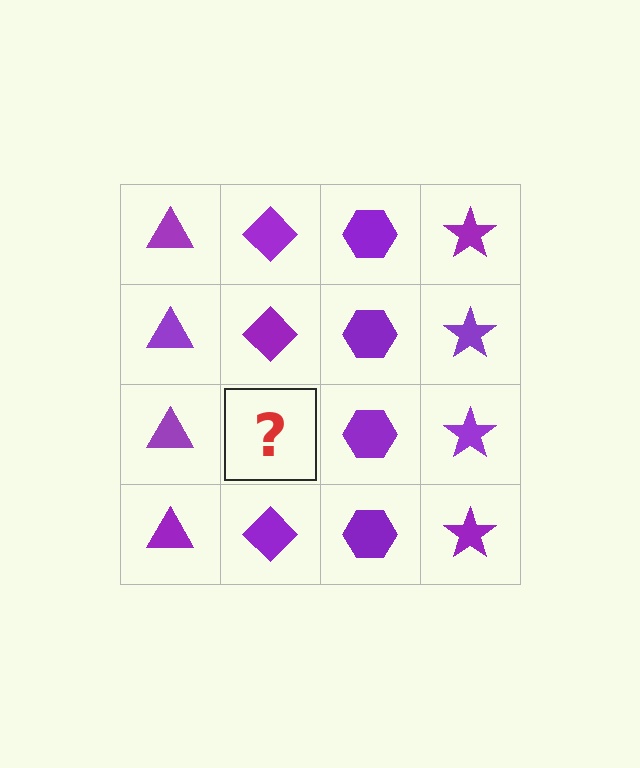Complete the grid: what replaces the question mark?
The question mark should be replaced with a purple diamond.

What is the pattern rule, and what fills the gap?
The rule is that each column has a consistent shape. The gap should be filled with a purple diamond.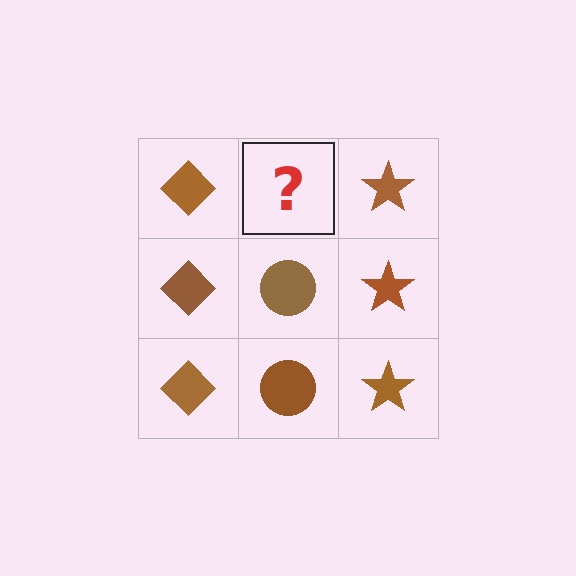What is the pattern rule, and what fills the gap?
The rule is that each column has a consistent shape. The gap should be filled with a brown circle.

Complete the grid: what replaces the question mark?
The question mark should be replaced with a brown circle.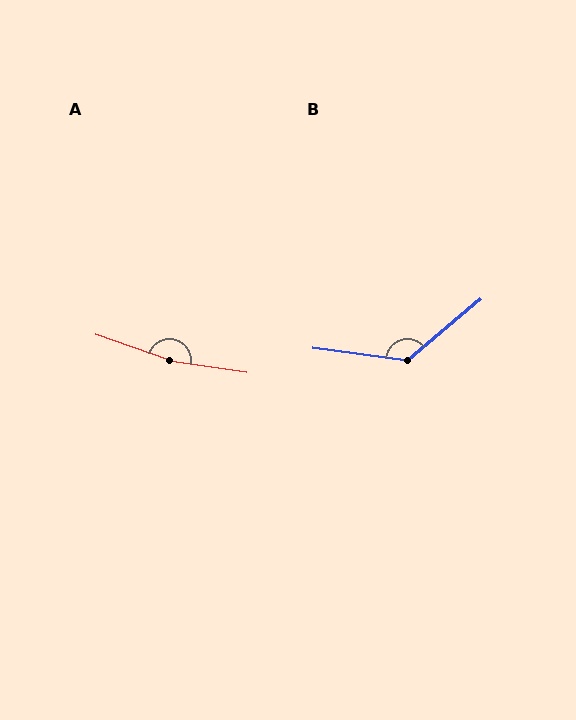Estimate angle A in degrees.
Approximately 169 degrees.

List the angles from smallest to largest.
B (133°), A (169°).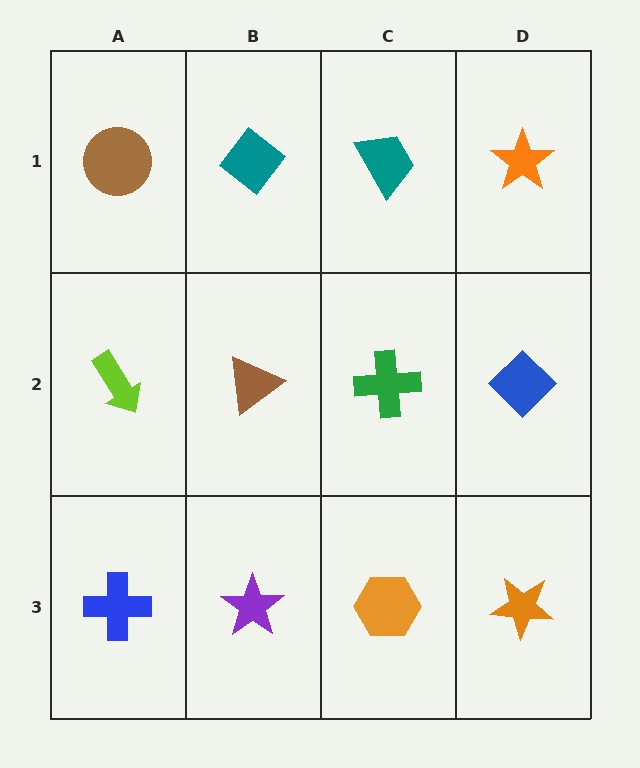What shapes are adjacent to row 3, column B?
A brown triangle (row 2, column B), a blue cross (row 3, column A), an orange hexagon (row 3, column C).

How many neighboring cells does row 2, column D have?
3.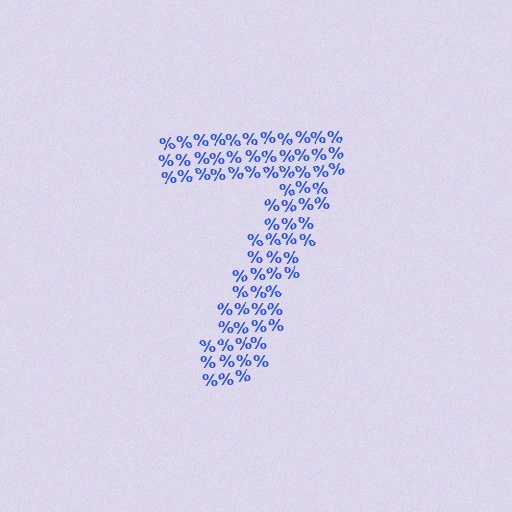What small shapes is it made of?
It is made of small percent signs.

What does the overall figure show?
The overall figure shows the digit 7.